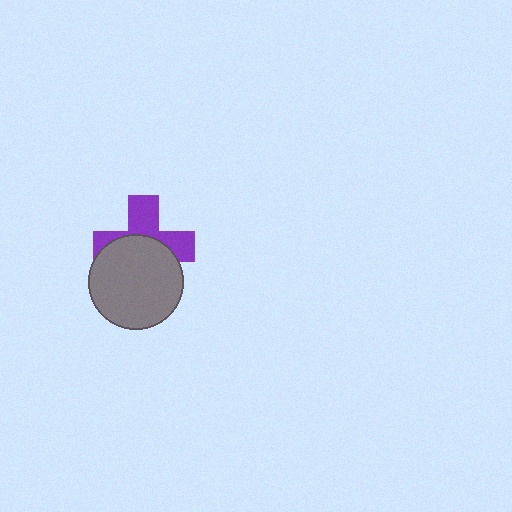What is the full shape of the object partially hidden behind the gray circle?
The partially hidden object is a purple cross.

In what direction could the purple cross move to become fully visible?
The purple cross could move up. That would shift it out from behind the gray circle entirely.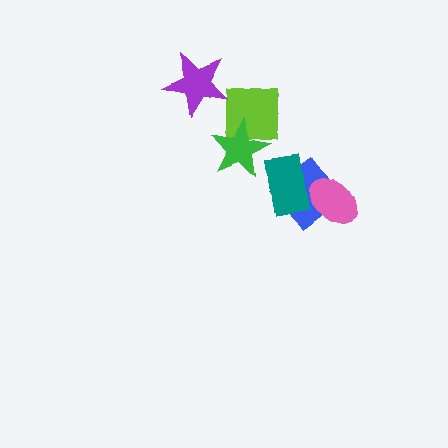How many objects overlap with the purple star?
1 object overlaps with the purple star.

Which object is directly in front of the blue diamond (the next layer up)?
The teal rectangle is directly in front of the blue diamond.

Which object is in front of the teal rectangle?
The pink ellipse is in front of the teal rectangle.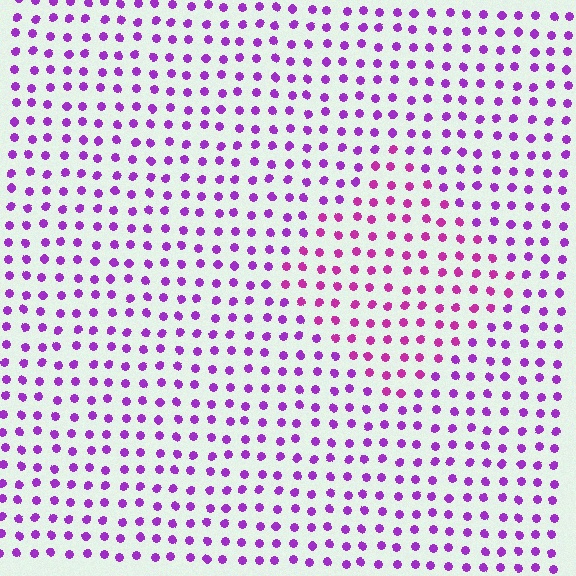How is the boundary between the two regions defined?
The boundary is defined purely by a slight shift in hue (about 28 degrees). Spacing, size, and orientation are identical on both sides.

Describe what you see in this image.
The image is filled with small purple elements in a uniform arrangement. A diamond-shaped region is visible where the elements are tinted to a slightly different hue, forming a subtle color boundary.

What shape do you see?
I see a diamond.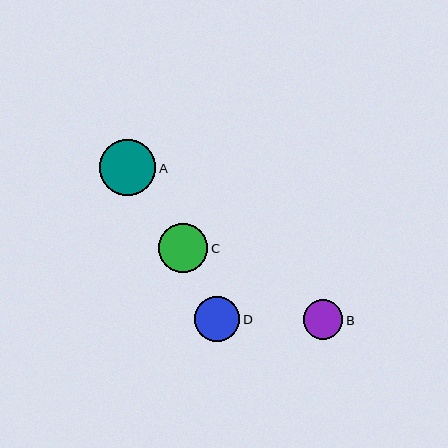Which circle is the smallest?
Circle B is the smallest with a size of approximately 39 pixels.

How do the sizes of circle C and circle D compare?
Circle C and circle D are approximately the same size.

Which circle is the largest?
Circle A is the largest with a size of approximately 56 pixels.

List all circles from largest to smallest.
From largest to smallest: A, C, D, B.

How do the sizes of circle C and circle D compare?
Circle C and circle D are approximately the same size.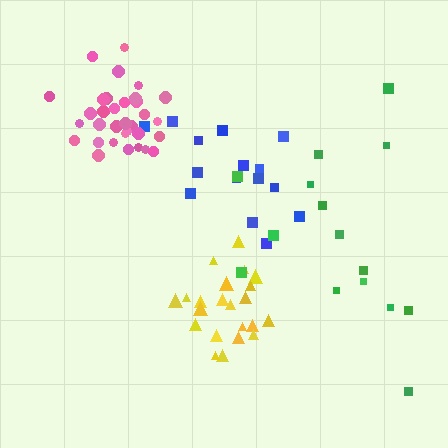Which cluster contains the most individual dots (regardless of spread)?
Pink (33).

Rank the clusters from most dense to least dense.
pink, yellow, blue, green.